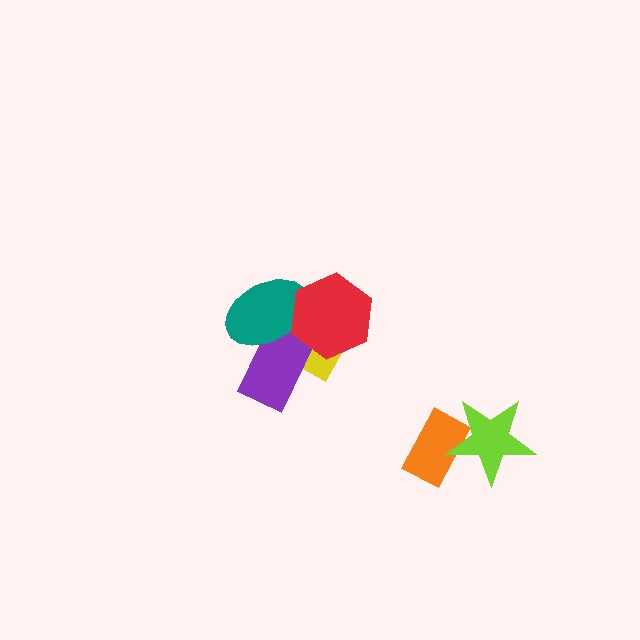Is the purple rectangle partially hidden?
Yes, it is partially covered by another shape.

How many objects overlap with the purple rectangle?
3 objects overlap with the purple rectangle.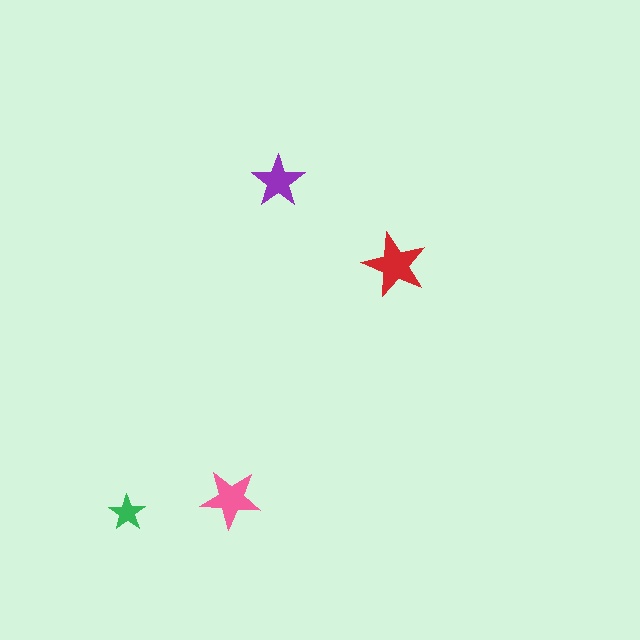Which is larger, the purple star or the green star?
The purple one.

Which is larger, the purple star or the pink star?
The pink one.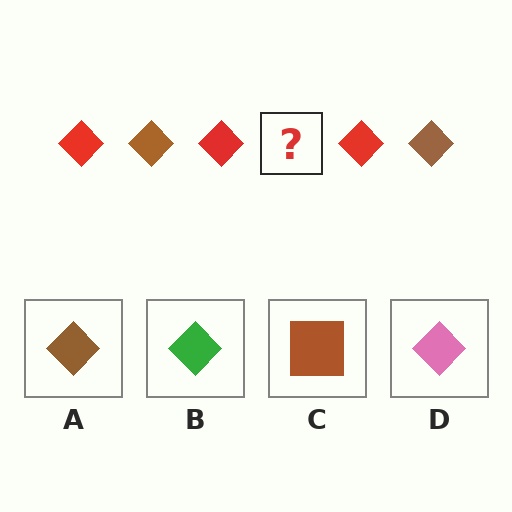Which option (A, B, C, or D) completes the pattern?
A.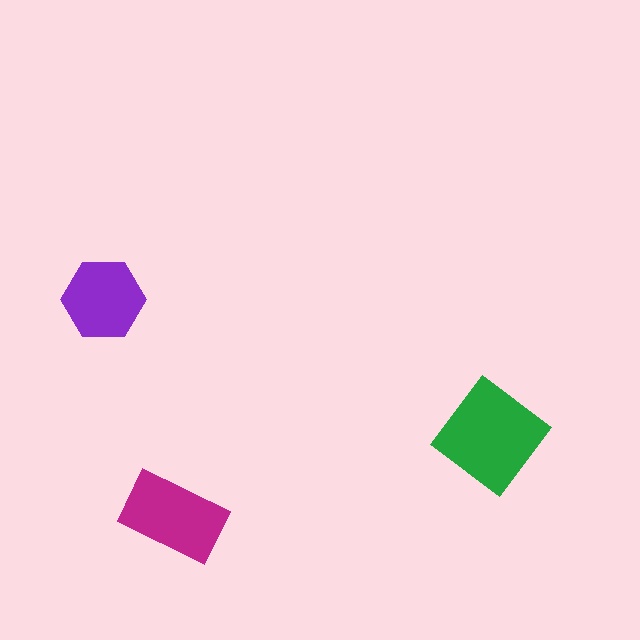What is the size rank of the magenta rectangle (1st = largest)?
2nd.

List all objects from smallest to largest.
The purple hexagon, the magenta rectangle, the green diamond.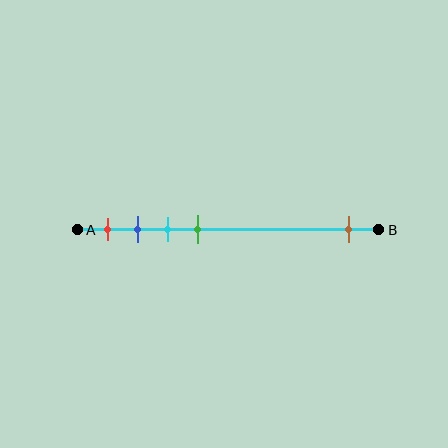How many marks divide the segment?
There are 5 marks dividing the segment.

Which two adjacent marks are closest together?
The blue and cyan marks are the closest adjacent pair.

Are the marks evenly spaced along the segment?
No, the marks are not evenly spaced.